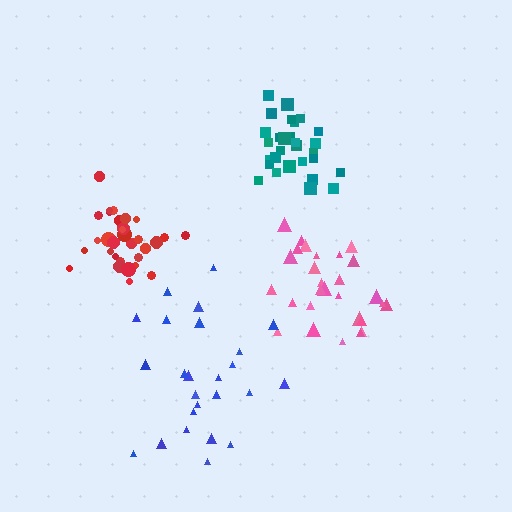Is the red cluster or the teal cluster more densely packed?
Red.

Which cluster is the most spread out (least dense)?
Blue.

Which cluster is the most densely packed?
Red.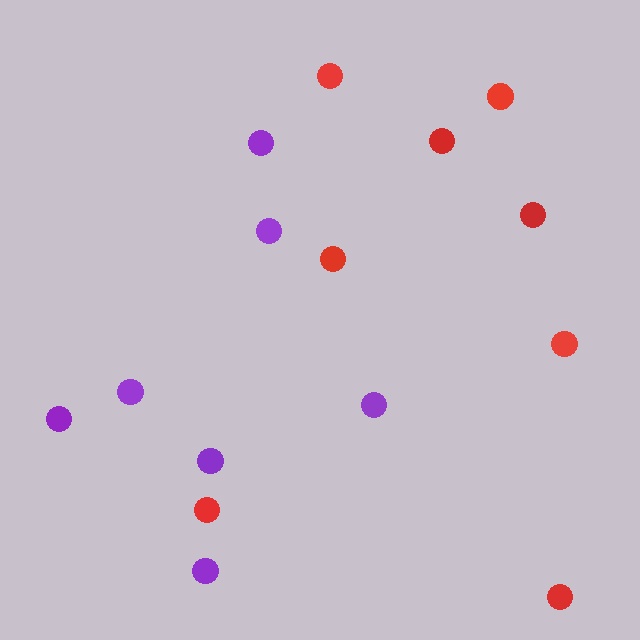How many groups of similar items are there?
There are 2 groups: one group of purple circles (7) and one group of red circles (8).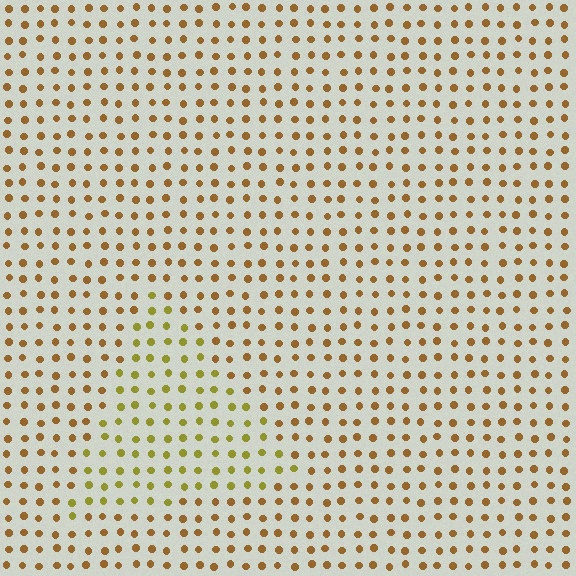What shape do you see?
I see a triangle.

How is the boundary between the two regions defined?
The boundary is defined purely by a slight shift in hue (about 30 degrees). Spacing, size, and orientation are identical on both sides.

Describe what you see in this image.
The image is filled with small brown elements in a uniform arrangement. A triangle-shaped region is visible where the elements are tinted to a slightly different hue, forming a subtle color boundary.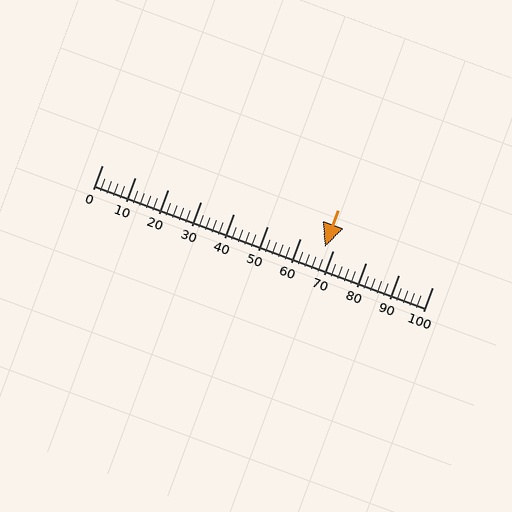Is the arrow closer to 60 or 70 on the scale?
The arrow is closer to 70.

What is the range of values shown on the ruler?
The ruler shows values from 0 to 100.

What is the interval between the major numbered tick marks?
The major tick marks are spaced 10 units apart.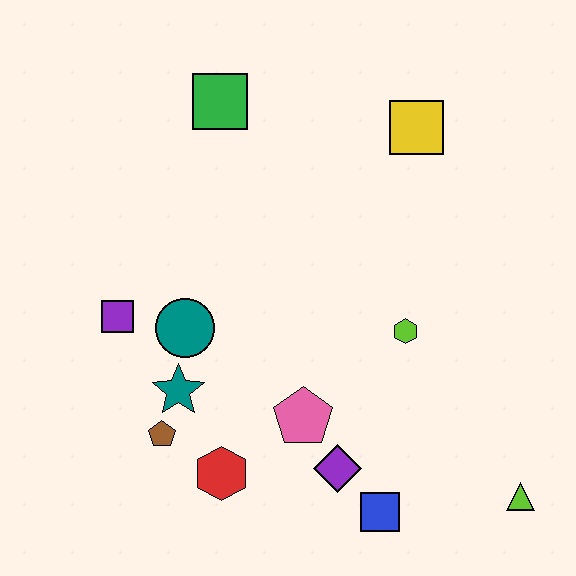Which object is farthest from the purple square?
The lime triangle is farthest from the purple square.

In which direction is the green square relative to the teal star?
The green square is above the teal star.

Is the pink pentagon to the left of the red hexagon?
No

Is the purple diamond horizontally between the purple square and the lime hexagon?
Yes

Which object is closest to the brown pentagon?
The teal star is closest to the brown pentagon.